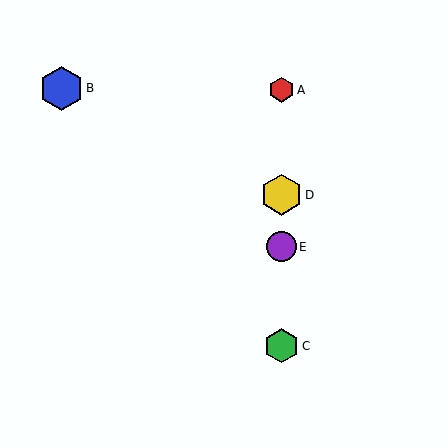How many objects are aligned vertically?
4 objects (A, C, D, E) are aligned vertically.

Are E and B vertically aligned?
No, E is at x≈281 and B is at x≈62.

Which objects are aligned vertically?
Objects A, C, D, E are aligned vertically.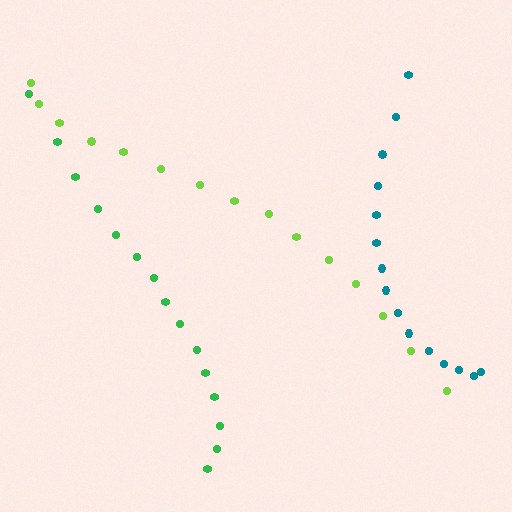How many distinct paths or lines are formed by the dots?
There are 3 distinct paths.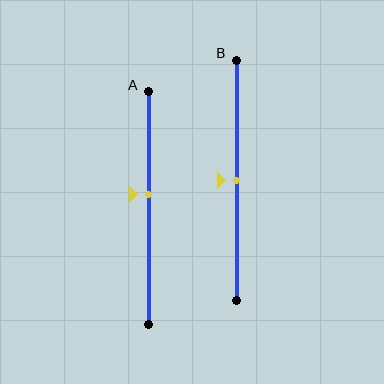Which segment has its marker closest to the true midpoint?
Segment B has its marker closest to the true midpoint.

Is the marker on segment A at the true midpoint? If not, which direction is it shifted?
No, the marker on segment A is shifted upward by about 6% of the segment length.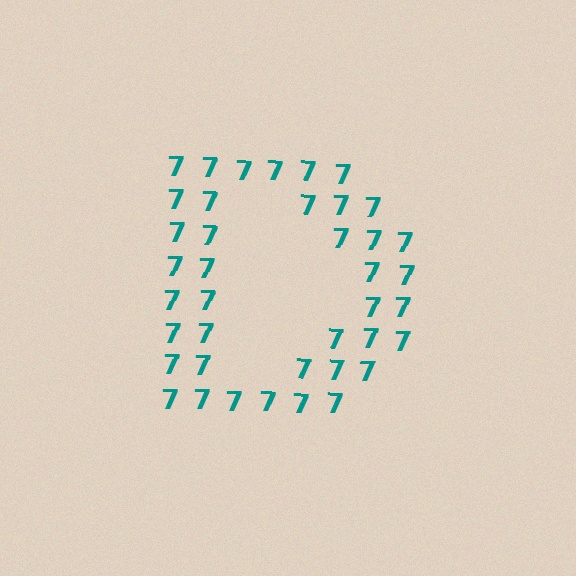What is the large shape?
The large shape is the letter D.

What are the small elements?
The small elements are digit 7's.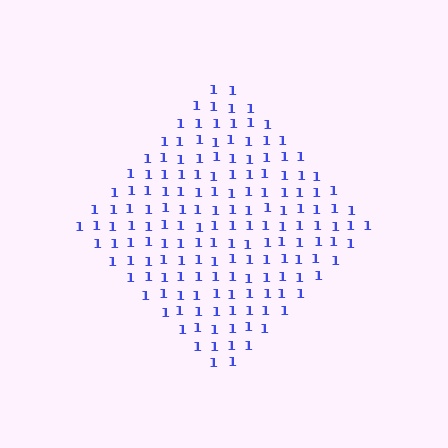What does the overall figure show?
The overall figure shows a diamond.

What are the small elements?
The small elements are digit 1's.